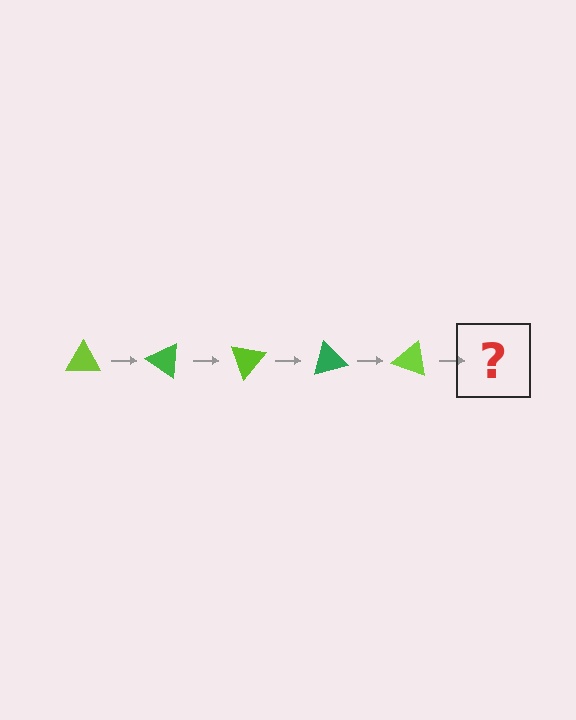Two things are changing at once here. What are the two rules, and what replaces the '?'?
The two rules are that it rotates 35 degrees each step and the color cycles through lime and green. The '?' should be a green triangle, rotated 175 degrees from the start.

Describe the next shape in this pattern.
It should be a green triangle, rotated 175 degrees from the start.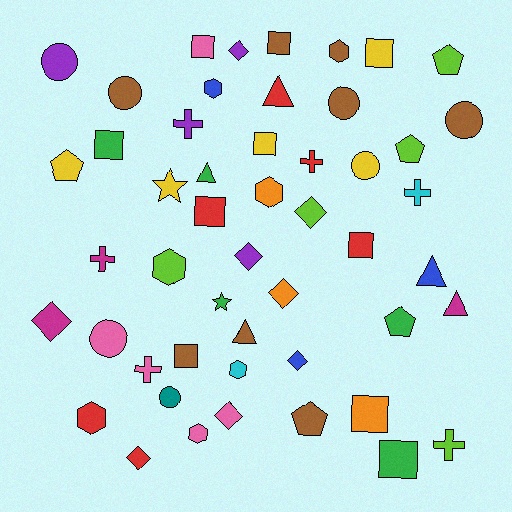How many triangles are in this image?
There are 5 triangles.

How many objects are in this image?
There are 50 objects.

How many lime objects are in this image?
There are 5 lime objects.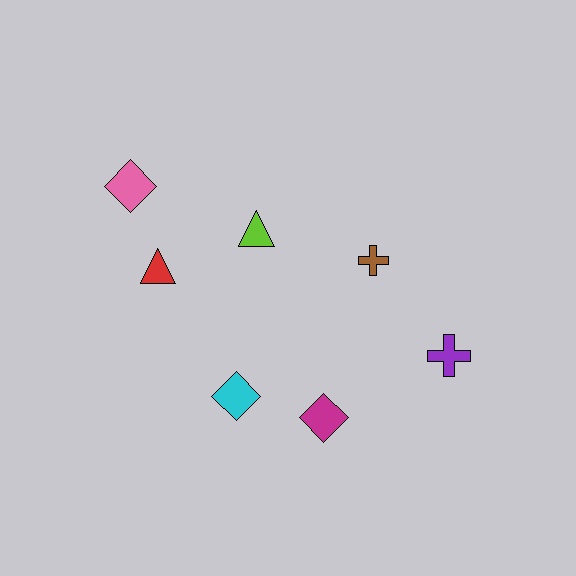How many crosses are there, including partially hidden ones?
There are 2 crosses.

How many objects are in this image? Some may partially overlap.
There are 7 objects.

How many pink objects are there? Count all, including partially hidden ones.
There is 1 pink object.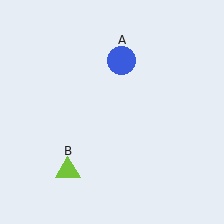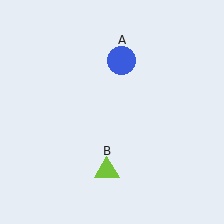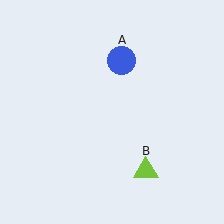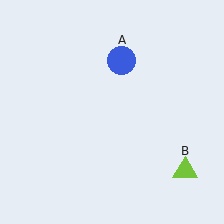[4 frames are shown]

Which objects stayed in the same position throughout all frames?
Blue circle (object A) remained stationary.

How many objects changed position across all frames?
1 object changed position: lime triangle (object B).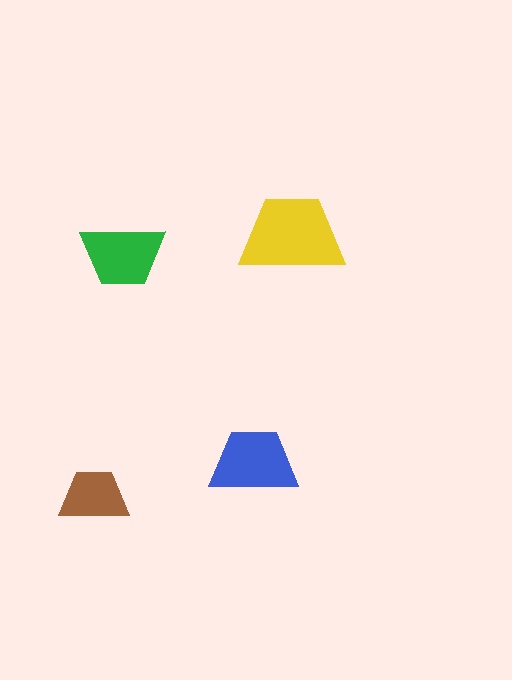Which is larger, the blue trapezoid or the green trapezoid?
The blue one.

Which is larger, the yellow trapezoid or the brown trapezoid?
The yellow one.